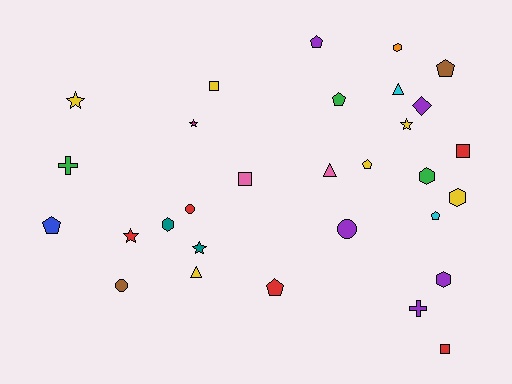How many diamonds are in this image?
There is 1 diamond.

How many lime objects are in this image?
There are no lime objects.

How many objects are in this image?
There are 30 objects.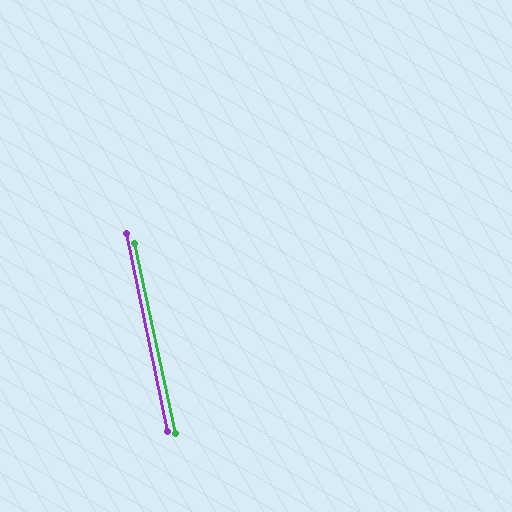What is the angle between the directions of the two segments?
Approximately 0 degrees.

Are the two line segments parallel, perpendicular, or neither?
Parallel — their directions differ by only 0.5°.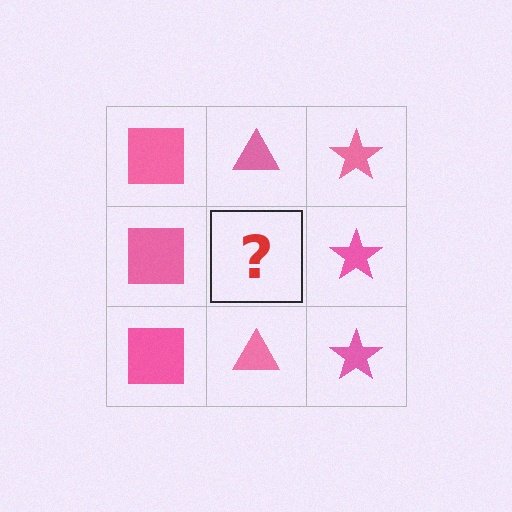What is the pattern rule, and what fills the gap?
The rule is that each column has a consistent shape. The gap should be filled with a pink triangle.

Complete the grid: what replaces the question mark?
The question mark should be replaced with a pink triangle.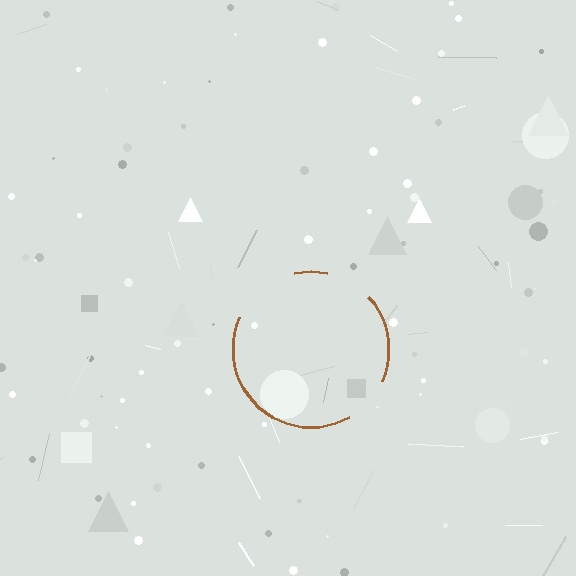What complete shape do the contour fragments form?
The contour fragments form a circle.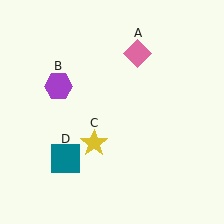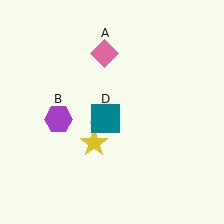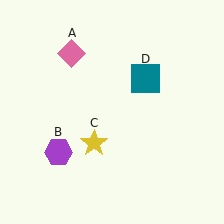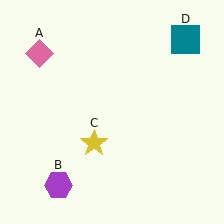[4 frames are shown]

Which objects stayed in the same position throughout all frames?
Yellow star (object C) remained stationary.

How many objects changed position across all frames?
3 objects changed position: pink diamond (object A), purple hexagon (object B), teal square (object D).